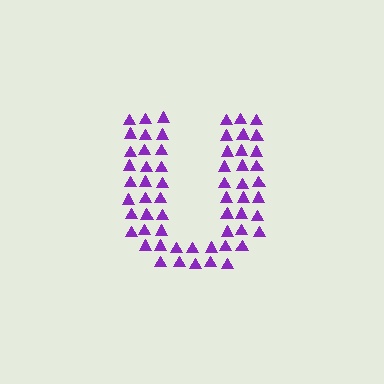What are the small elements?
The small elements are triangles.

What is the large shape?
The large shape is the letter U.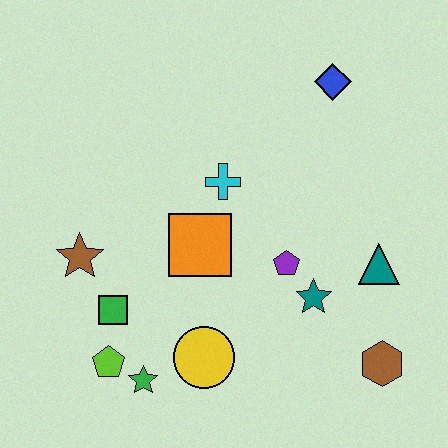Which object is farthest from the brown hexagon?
The brown star is farthest from the brown hexagon.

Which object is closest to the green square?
The lime pentagon is closest to the green square.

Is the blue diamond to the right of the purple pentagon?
Yes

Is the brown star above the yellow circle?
Yes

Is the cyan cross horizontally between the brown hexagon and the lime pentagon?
Yes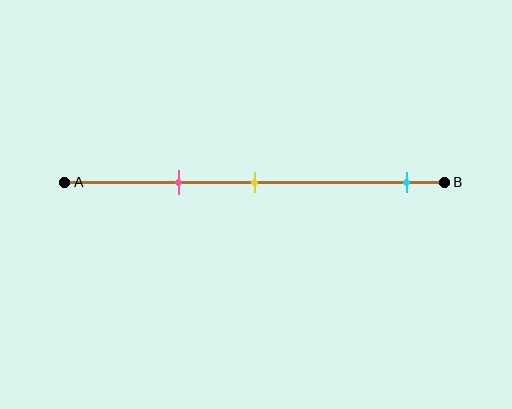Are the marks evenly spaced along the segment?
No, the marks are not evenly spaced.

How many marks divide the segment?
There are 3 marks dividing the segment.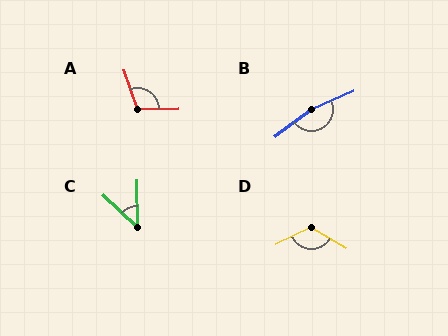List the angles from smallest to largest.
C (47°), A (108°), D (122°), B (166°).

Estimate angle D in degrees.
Approximately 122 degrees.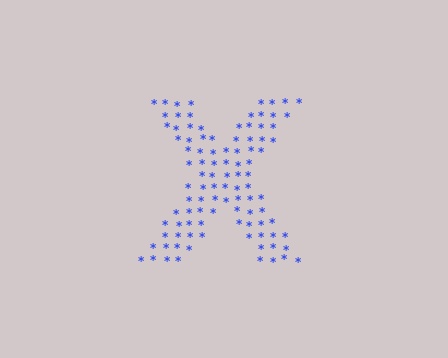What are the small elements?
The small elements are asterisks.